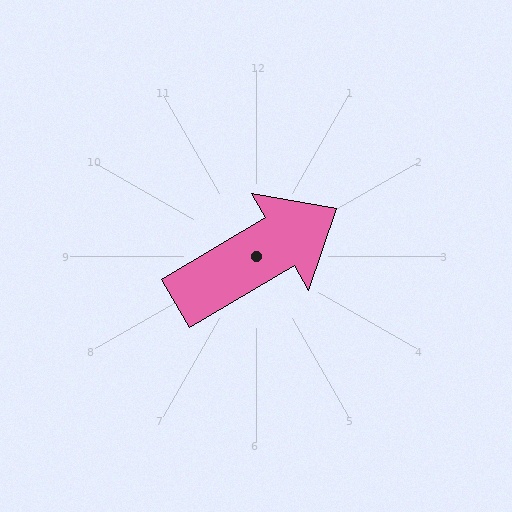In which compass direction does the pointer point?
Northeast.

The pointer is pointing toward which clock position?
Roughly 2 o'clock.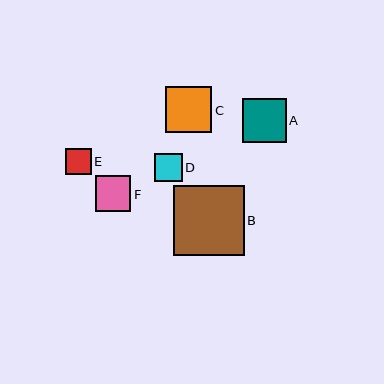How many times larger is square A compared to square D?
Square A is approximately 1.6 times the size of square D.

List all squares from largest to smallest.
From largest to smallest: B, C, A, F, D, E.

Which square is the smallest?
Square E is the smallest with a size of approximately 26 pixels.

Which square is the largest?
Square B is the largest with a size of approximately 71 pixels.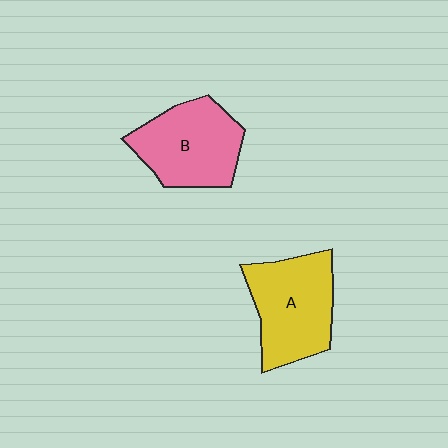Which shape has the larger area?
Shape A (yellow).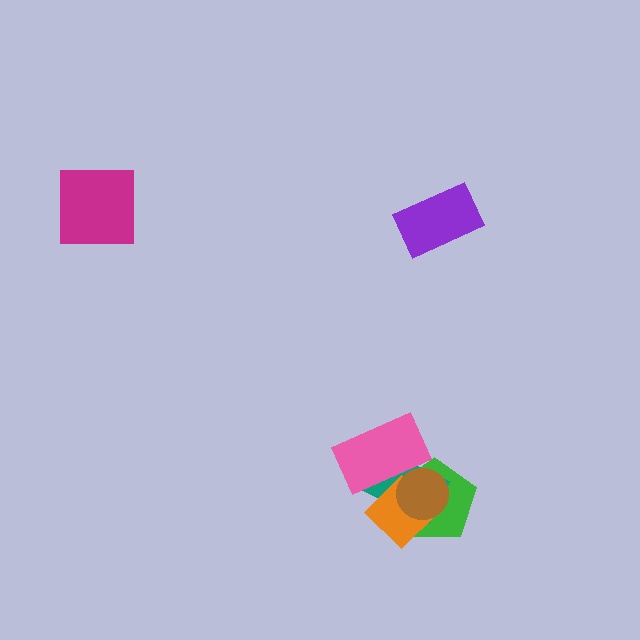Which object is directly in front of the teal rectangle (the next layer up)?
The orange diamond is directly in front of the teal rectangle.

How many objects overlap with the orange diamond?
4 objects overlap with the orange diamond.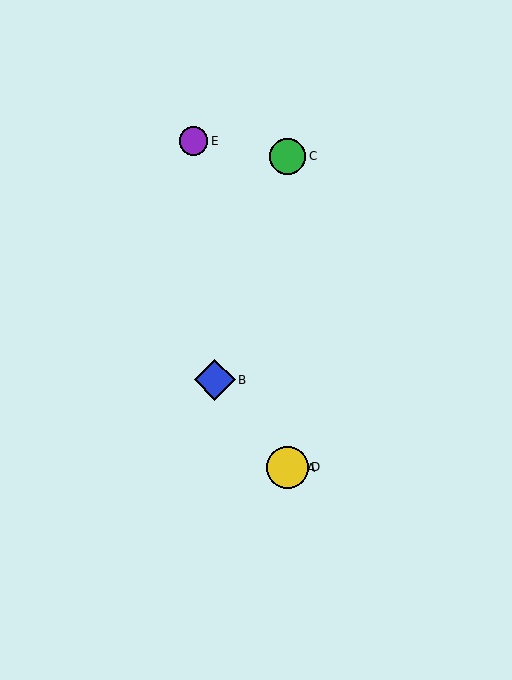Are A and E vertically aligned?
No, A is at x≈288 and E is at x≈193.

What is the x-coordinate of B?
Object B is at x≈215.